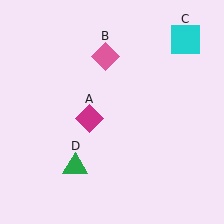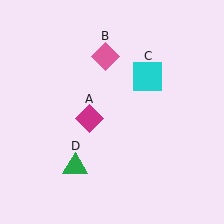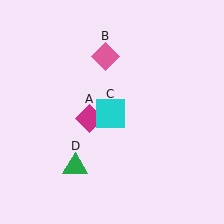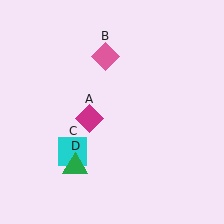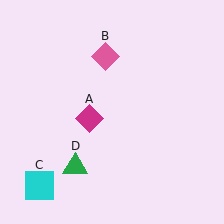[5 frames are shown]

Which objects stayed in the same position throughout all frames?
Magenta diamond (object A) and pink diamond (object B) and green triangle (object D) remained stationary.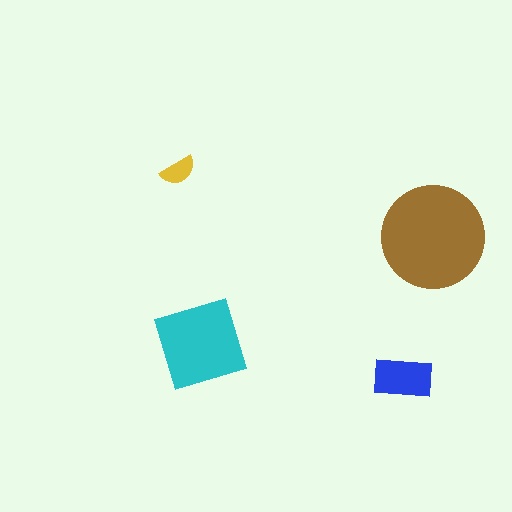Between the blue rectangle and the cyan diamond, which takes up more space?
The cyan diamond.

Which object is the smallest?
The yellow semicircle.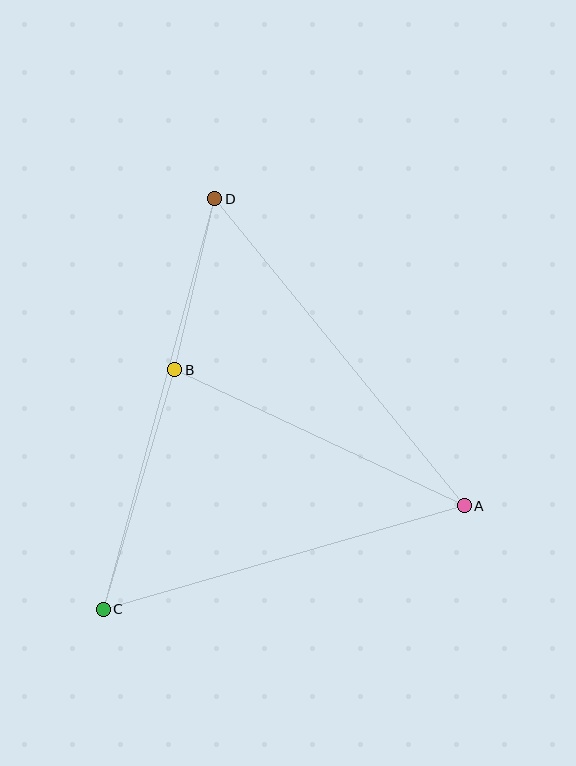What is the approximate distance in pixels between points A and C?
The distance between A and C is approximately 376 pixels.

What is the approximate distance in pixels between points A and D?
The distance between A and D is approximately 396 pixels.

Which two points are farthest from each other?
Points C and D are farthest from each other.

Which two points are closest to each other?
Points B and D are closest to each other.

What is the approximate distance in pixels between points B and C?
The distance between B and C is approximately 250 pixels.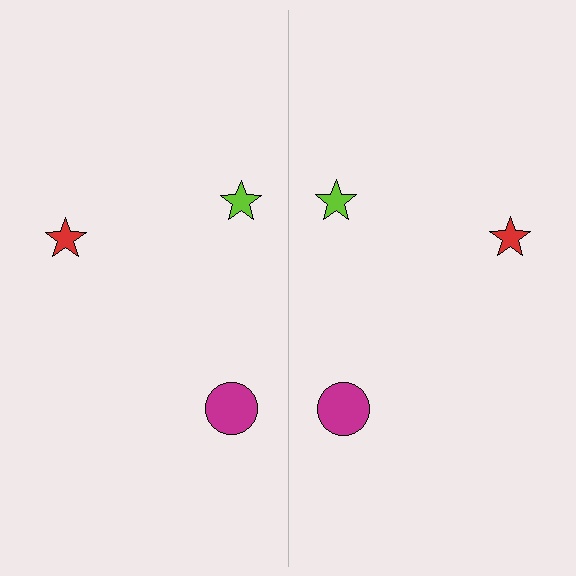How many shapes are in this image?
There are 6 shapes in this image.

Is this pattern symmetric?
Yes, this pattern has bilateral (reflection) symmetry.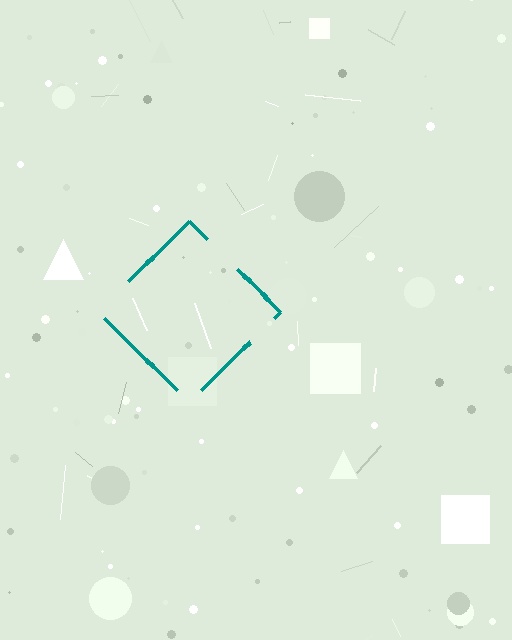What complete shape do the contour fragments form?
The contour fragments form a diamond.